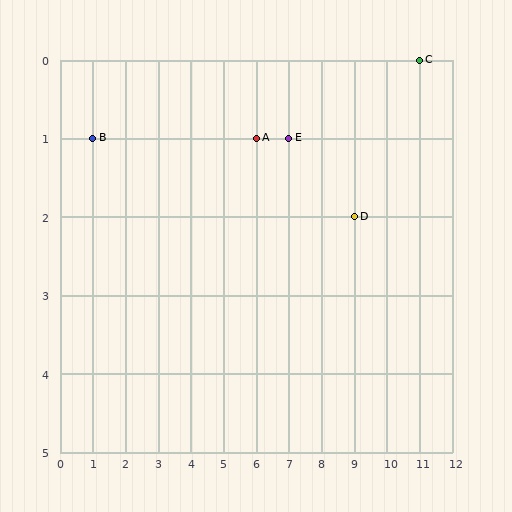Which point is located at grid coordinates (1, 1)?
Point B is at (1, 1).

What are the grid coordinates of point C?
Point C is at grid coordinates (11, 0).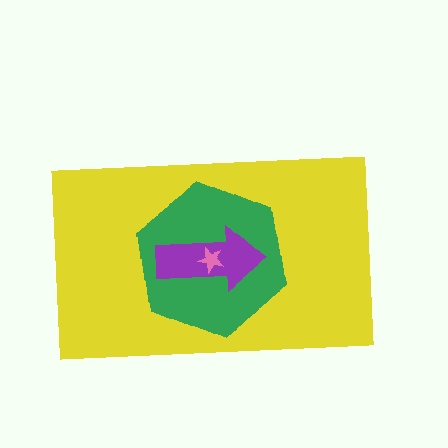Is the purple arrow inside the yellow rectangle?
Yes.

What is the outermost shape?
The yellow rectangle.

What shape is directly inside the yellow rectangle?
The green hexagon.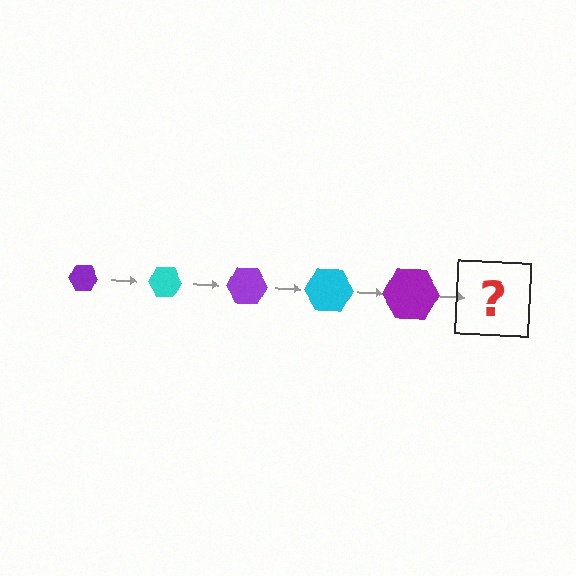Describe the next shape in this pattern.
It should be a cyan hexagon, larger than the previous one.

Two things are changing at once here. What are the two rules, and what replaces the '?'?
The two rules are that the hexagon grows larger each step and the color cycles through purple and cyan. The '?' should be a cyan hexagon, larger than the previous one.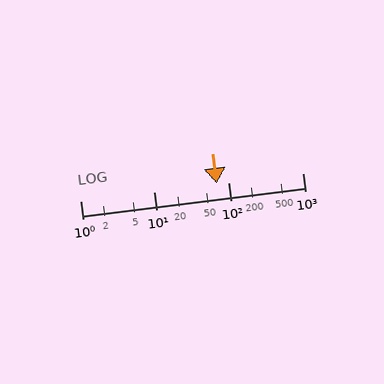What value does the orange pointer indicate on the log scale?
The pointer indicates approximately 69.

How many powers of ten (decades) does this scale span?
The scale spans 3 decades, from 1 to 1000.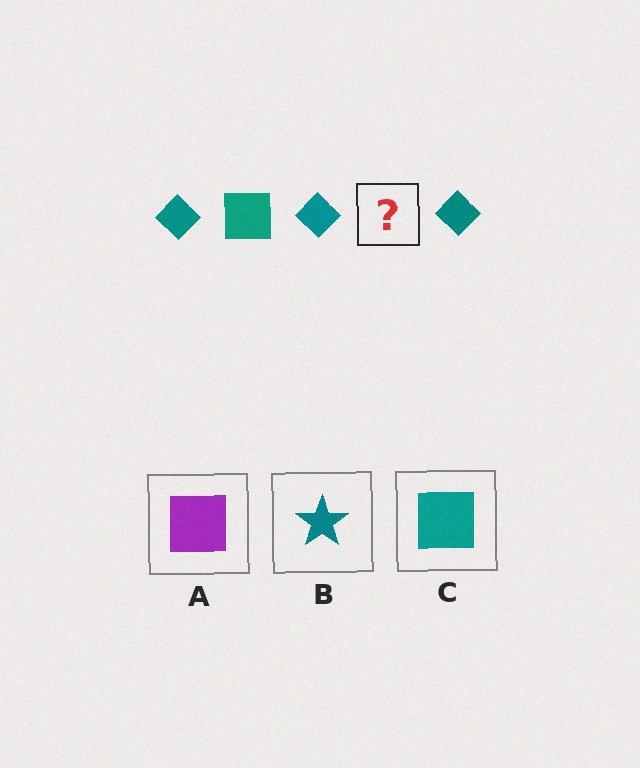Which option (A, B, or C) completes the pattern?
C.